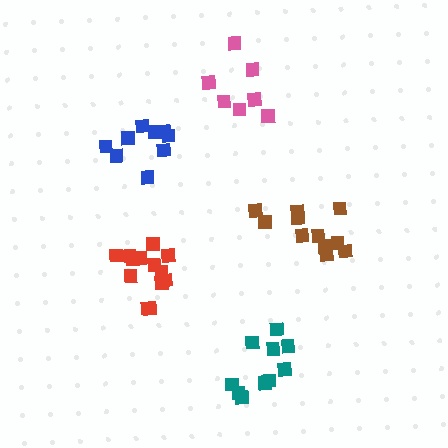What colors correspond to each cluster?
The clusters are colored: teal, brown, blue, pink, red.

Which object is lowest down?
The teal cluster is bottommost.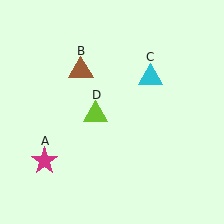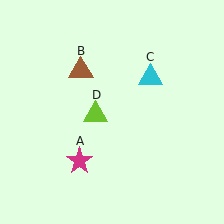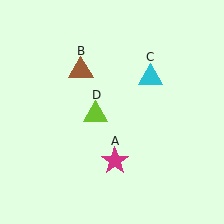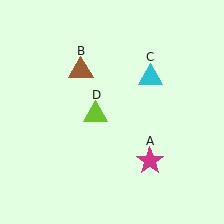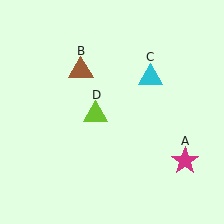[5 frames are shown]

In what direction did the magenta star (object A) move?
The magenta star (object A) moved right.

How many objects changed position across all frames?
1 object changed position: magenta star (object A).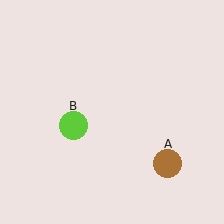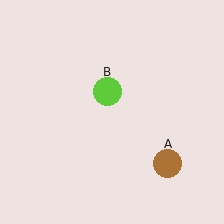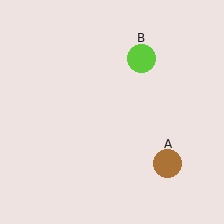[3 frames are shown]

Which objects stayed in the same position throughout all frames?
Brown circle (object A) remained stationary.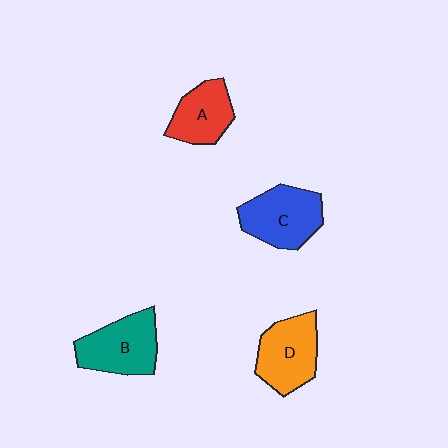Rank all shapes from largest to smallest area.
From largest to smallest: C (blue), B (teal), D (orange), A (red).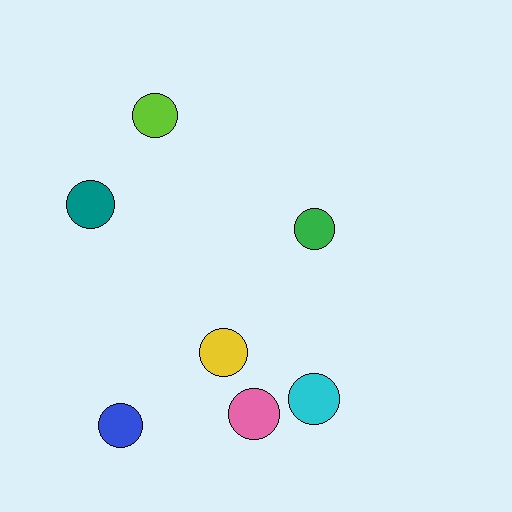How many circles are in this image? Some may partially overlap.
There are 7 circles.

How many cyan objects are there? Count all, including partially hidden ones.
There is 1 cyan object.